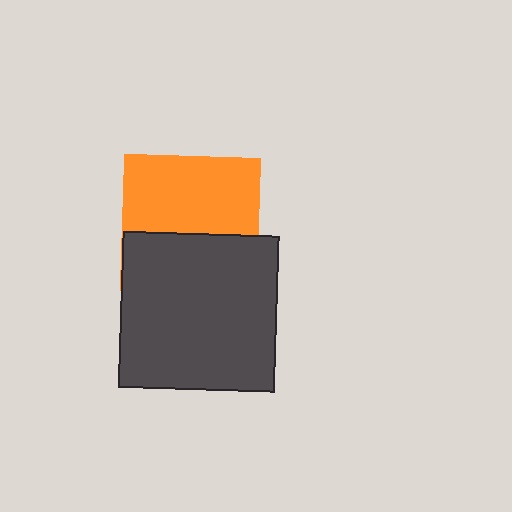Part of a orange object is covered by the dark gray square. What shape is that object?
It is a square.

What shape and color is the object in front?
The object in front is a dark gray square.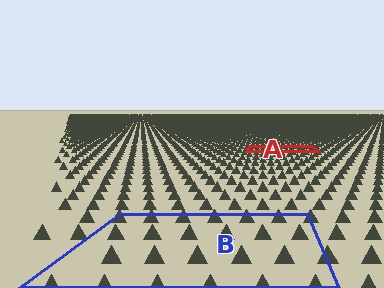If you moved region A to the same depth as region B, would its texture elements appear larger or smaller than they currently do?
They would appear larger. At a closer depth, the same texture elements are projected at a bigger on-screen size.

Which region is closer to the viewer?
Region B is closer. The texture elements there are larger and more spread out.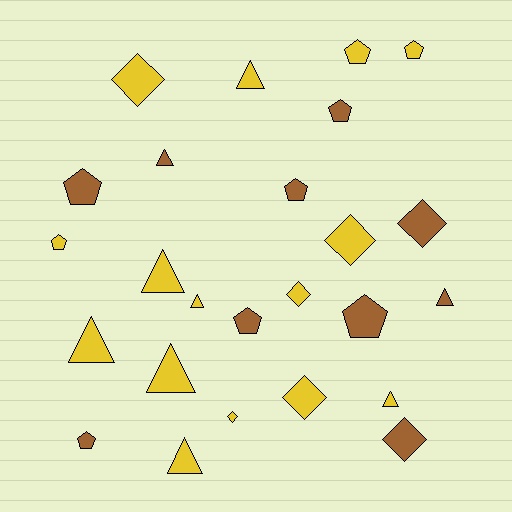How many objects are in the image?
There are 25 objects.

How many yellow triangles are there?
There are 7 yellow triangles.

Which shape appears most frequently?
Triangle, with 9 objects.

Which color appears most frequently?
Yellow, with 15 objects.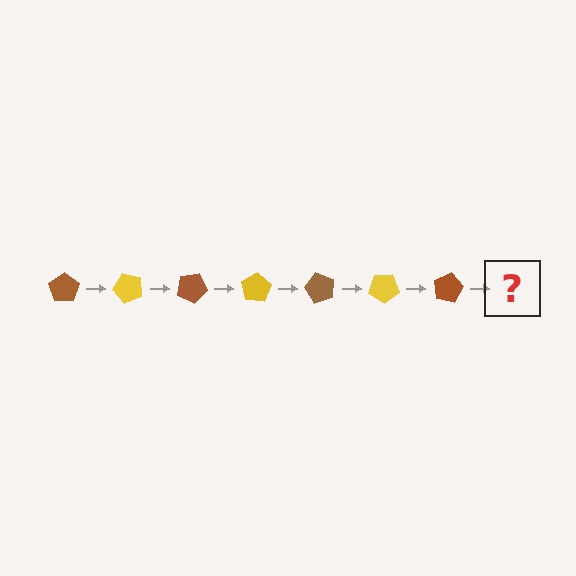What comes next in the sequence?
The next element should be a yellow pentagon, rotated 350 degrees from the start.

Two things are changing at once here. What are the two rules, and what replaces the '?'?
The two rules are that it rotates 50 degrees each step and the color cycles through brown and yellow. The '?' should be a yellow pentagon, rotated 350 degrees from the start.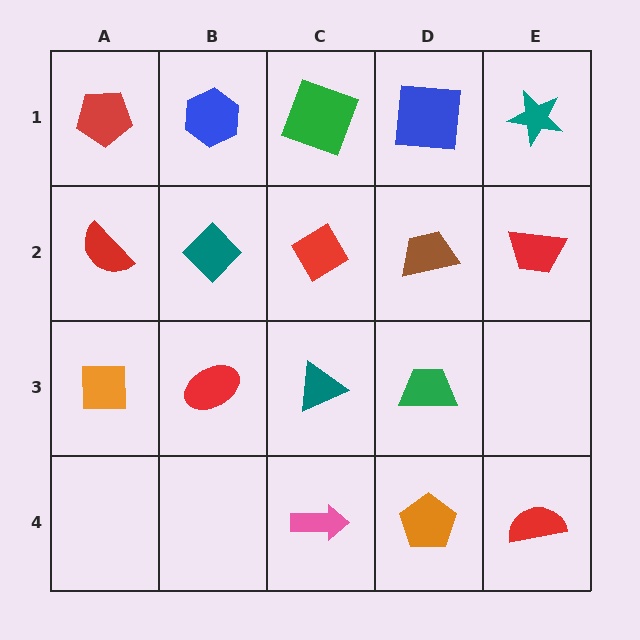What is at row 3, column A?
An orange square.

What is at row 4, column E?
A red semicircle.